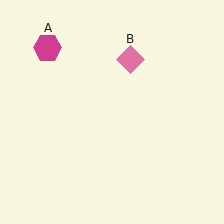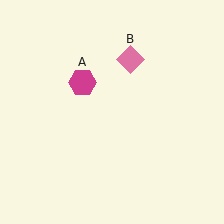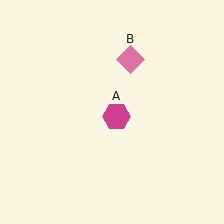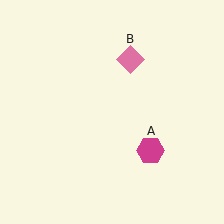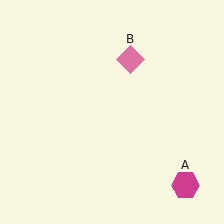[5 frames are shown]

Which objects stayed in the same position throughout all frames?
Pink diamond (object B) remained stationary.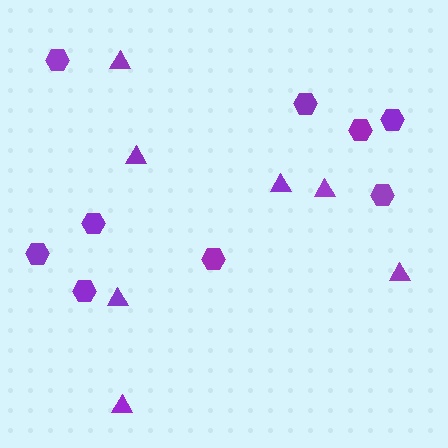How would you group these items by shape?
There are 2 groups: one group of hexagons (9) and one group of triangles (7).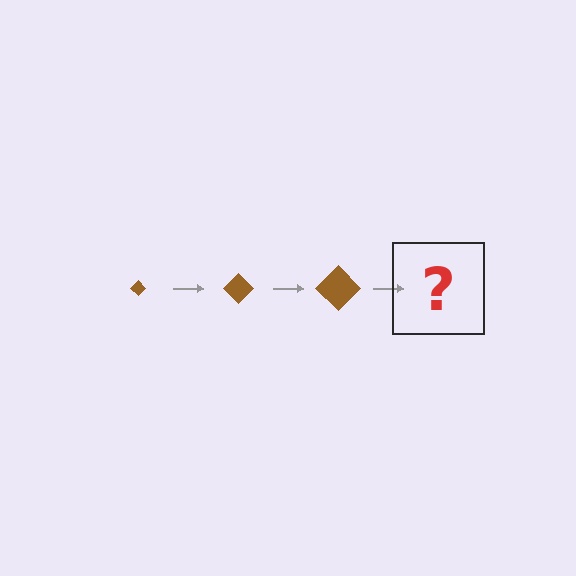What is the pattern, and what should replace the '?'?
The pattern is that the diamond gets progressively larger each step. The '?' should be a brown diamond, larger than the previous one.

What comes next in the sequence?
The next element should be a brown diamond, larger than the previous one.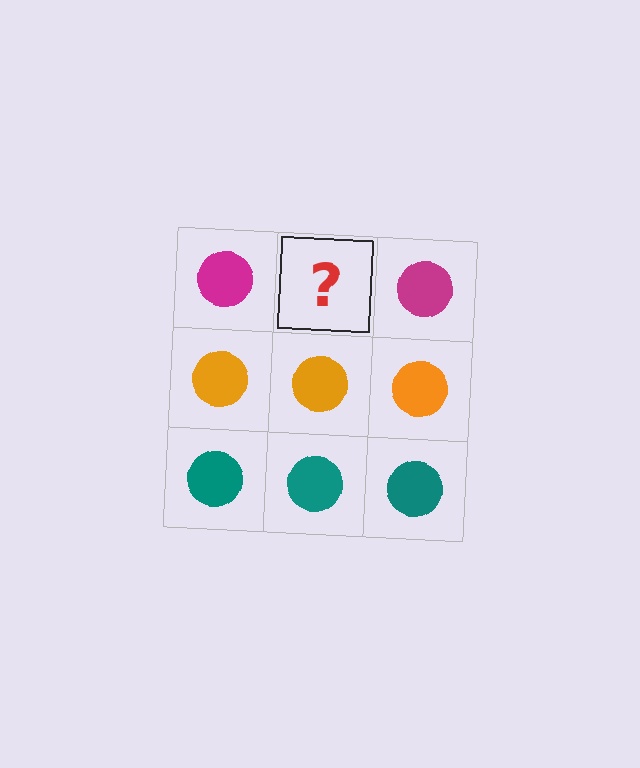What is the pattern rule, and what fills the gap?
The rule is that each row has a consistent color. The gap should be filled with a magenta circle.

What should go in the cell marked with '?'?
The missing cell should contain a magenta circle.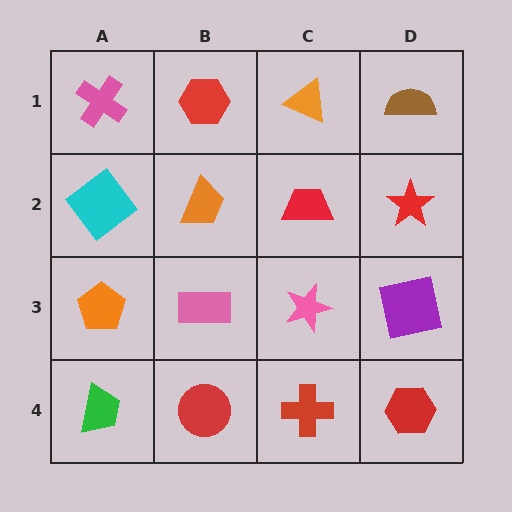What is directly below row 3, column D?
A red hexagon.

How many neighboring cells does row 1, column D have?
2.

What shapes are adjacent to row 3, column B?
An orange trapezoid (row 2, column B), a red circle (row 4, column B), an orange pentagon (row 3, column A), a pink star (row 3, column C).